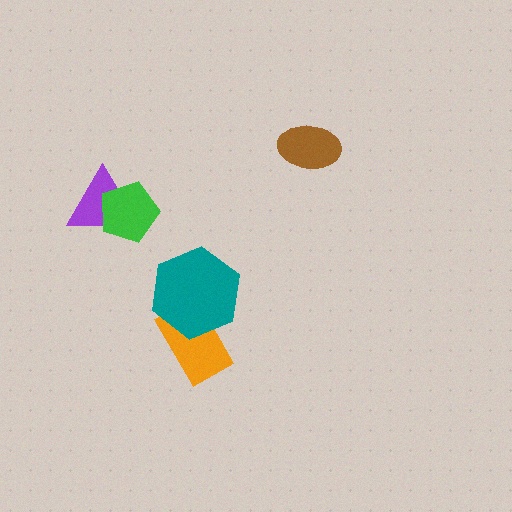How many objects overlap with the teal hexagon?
1 object overlaps with the teal hexagon.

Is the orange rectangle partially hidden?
Yes, it is partially covered by another shape.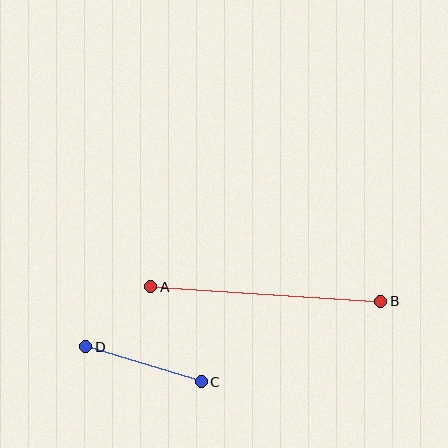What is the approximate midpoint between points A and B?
The midpoint is at approximately (266, 294) pixels.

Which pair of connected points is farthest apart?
Points A and B are farthest apart.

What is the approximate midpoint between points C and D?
The midpoint is at approximately (143, 364) pixels.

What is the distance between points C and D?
The distance is approximately 120 pixels.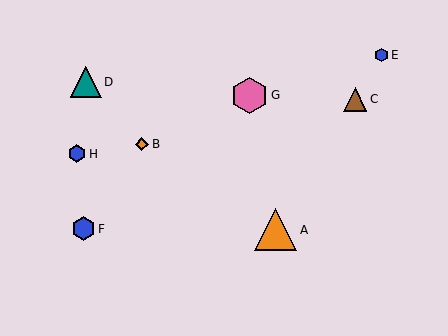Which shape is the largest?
The orange triangle (labeled A) is the largest.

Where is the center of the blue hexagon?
The center of the blue hexagon is at (381, 55).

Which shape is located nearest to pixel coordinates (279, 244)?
The orange triangle (labeled A) at (276, 230) is nearest to that location.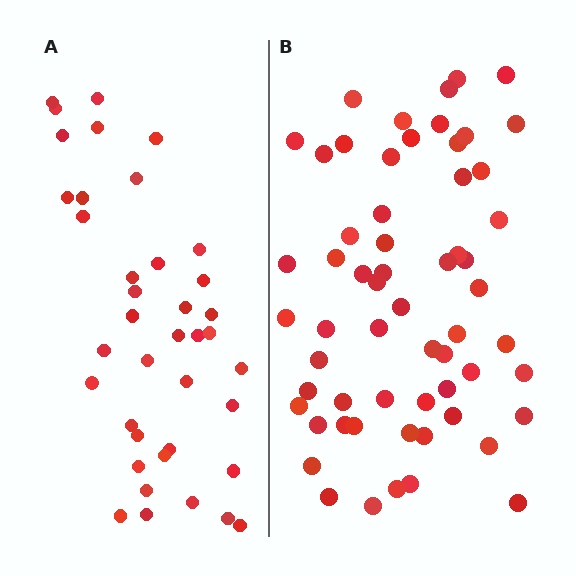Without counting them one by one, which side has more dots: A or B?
Region B (the right region) has more dots.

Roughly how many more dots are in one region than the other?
Region B has approximately 20 more dots than region A.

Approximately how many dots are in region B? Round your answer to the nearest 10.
About 60 dots.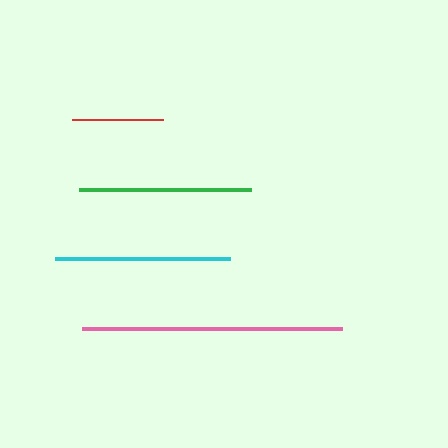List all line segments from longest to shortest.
From longest to shortest: pink, cyan, green, red.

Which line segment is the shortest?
The red line is the shortest at approximately 90 pixels.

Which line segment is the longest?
The pink line is the longest at approximately 260 pixels.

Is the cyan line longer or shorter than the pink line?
The pink line is longer than the cyan line.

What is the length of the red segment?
The red segment is approximately 90 pixels long.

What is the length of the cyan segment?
The cyan segment is approximately 175 pixels long.